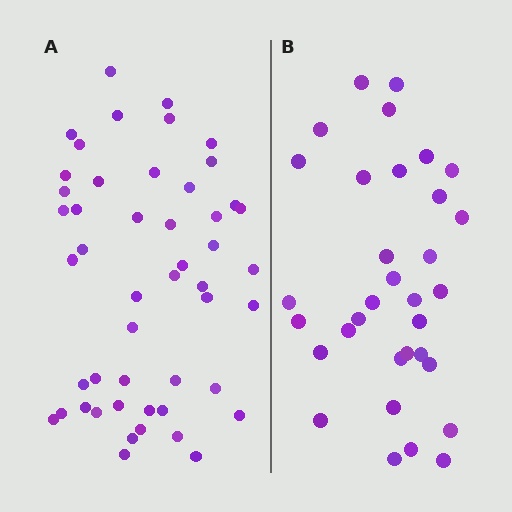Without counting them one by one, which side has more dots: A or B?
Region A (the left region) has more dots.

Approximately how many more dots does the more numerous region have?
Region A has approximately 15 more dots than region B.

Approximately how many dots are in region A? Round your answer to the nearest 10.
About 50 dots. (The exact count is 49, which rounds to 50.)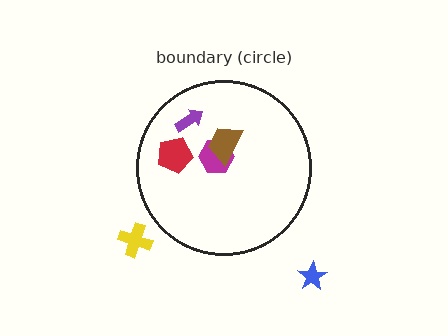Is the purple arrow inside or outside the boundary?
Inside.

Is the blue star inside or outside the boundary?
Outside.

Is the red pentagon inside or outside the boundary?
Inside.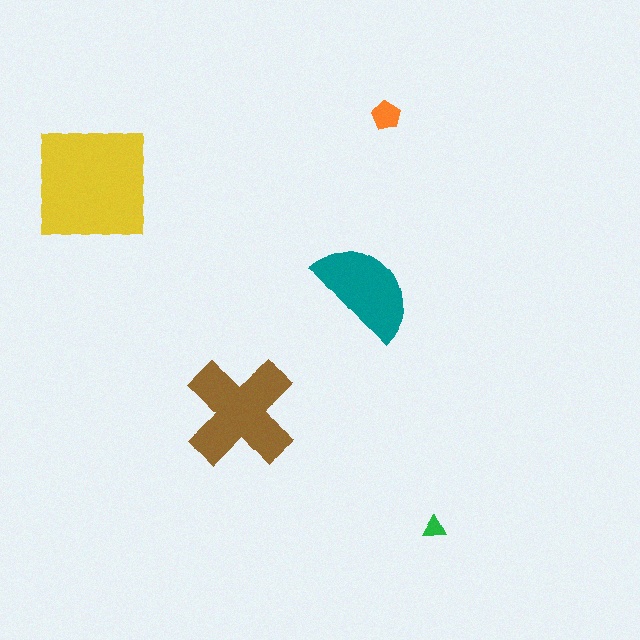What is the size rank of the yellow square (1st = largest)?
1st.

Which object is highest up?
The orange pentagon is topmost.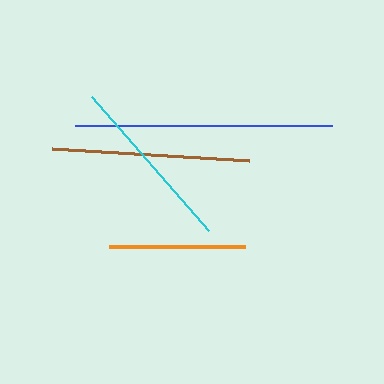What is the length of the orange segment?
The orange segment is approximately 136 pixels long.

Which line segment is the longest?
The blue line is the longest at approximately 258 pixels.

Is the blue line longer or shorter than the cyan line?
The blue line is longer than the cyan line.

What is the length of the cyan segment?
The cyan segment is approximately 178 pixels long.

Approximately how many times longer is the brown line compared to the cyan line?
The brown line is approximately 1.1 times the length of the cyan line.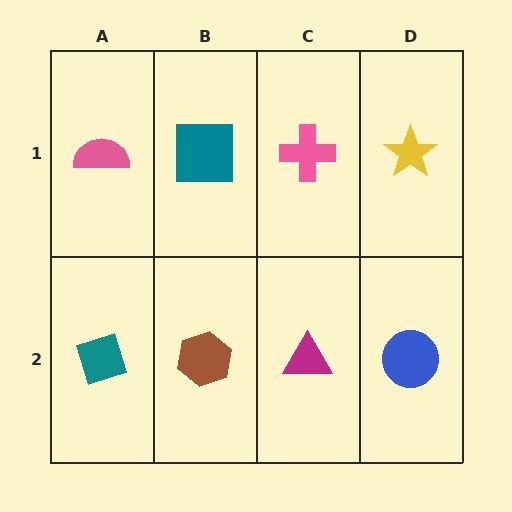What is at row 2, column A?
A teal diamond.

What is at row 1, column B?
A teal square.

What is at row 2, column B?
A brown hexagon.